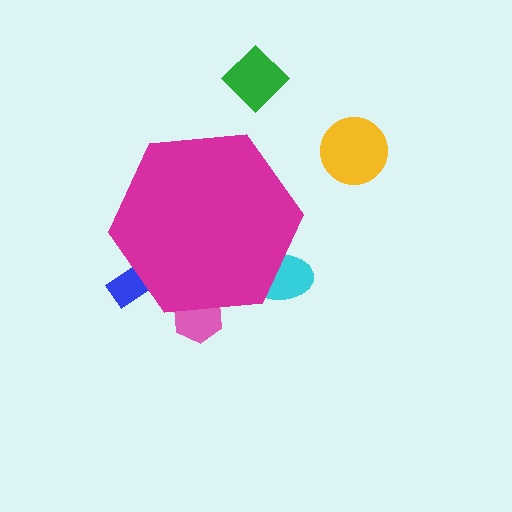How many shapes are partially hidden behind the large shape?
3 shapes are partially hidden.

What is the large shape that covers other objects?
A magenta hexagon.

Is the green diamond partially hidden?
No, the green diamond is fully visible.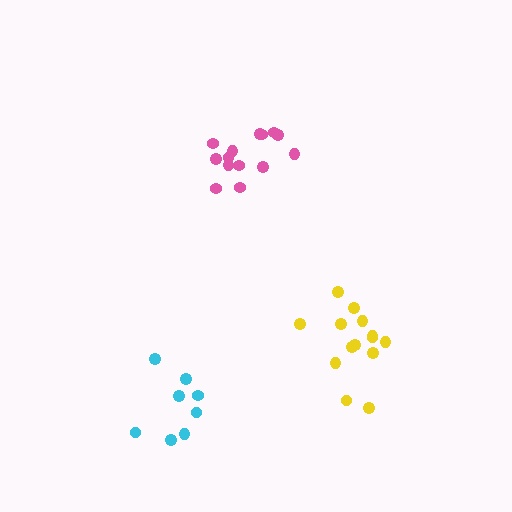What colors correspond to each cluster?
The clusters are colored: yellow, cyan, pink.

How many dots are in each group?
Group 1: 14 dots, Group 2: 8 dots, Group 3: 14 dots (36 total).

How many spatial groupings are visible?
There are 3 spatial groupings.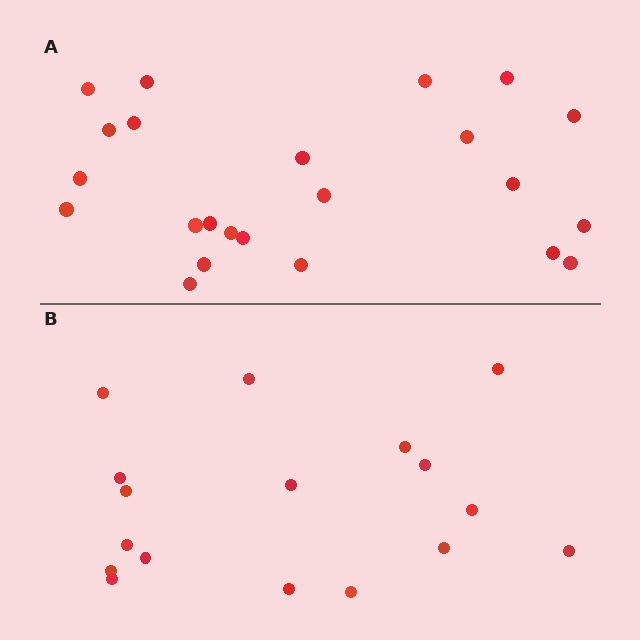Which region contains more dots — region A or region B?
Region A (the top region) has more dots.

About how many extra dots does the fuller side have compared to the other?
Region A has about 6 more dots than region B.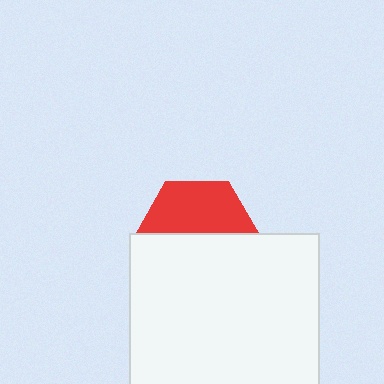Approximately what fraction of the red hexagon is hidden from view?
Roughly 54% of the red hexagon is hidden behind the white square.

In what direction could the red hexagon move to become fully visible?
The red hexagon could move up. That would shift it out from behind the white square entirely.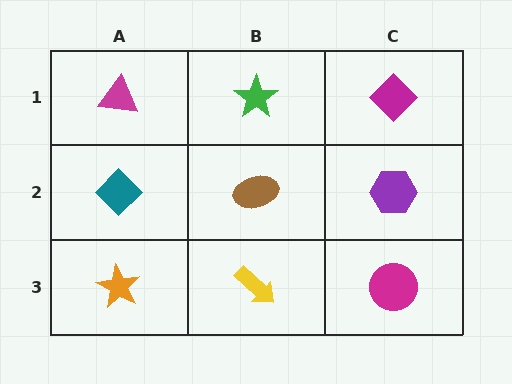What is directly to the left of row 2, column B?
A teal diamond.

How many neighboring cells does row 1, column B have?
3.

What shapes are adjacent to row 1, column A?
A teal diamond (row 2, column A), a green star (row 1, column B).